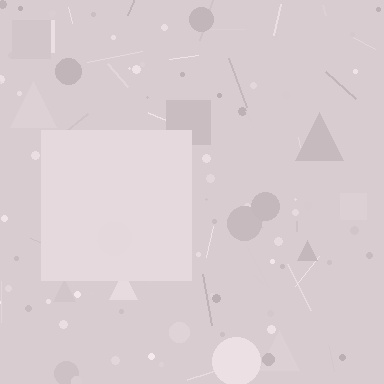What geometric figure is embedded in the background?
A square is embedded in the background.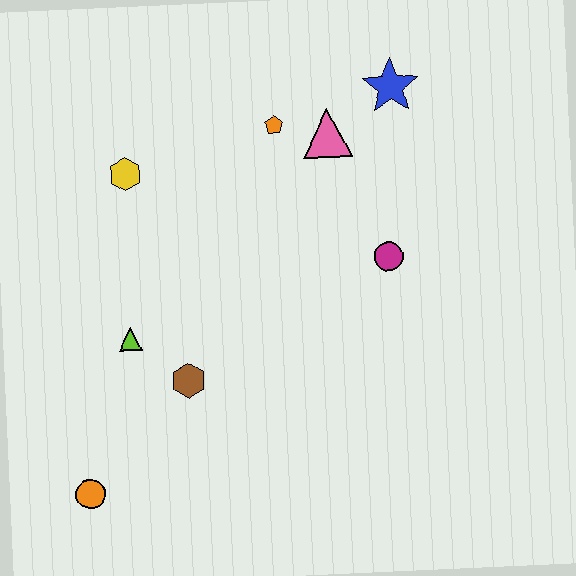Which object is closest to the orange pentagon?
The pink triangle is closest to the orange pentagon.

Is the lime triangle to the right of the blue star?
No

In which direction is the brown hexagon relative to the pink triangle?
The brown hexagon is below the pink triangle.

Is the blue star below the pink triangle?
No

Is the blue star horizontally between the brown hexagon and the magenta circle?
No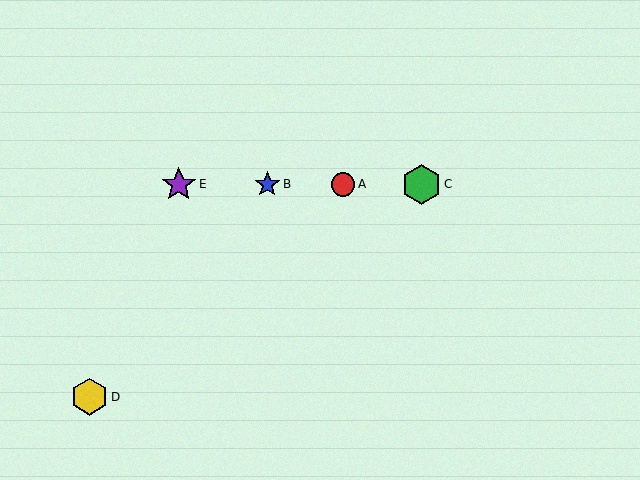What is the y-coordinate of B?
Object B is at y≈184.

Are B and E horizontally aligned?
Yes, both are at y≈184.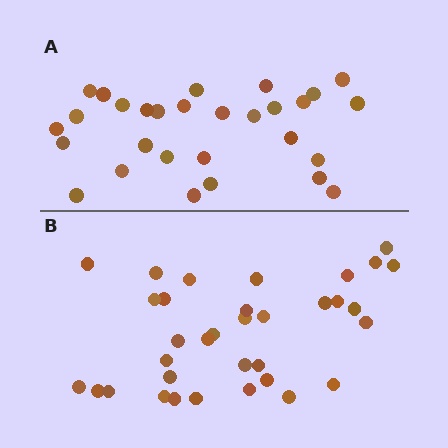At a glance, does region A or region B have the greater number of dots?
Region B (the bottom region) has more dots.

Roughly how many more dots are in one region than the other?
Region B has about 5 more dots than region A.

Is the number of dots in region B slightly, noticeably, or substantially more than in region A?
Region B has only slightly more — the two regions are fairly close. The ratio is roughly 1.2 to 1.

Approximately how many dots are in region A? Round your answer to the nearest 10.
About 30 dots. (The exact count is 29, which rounds to 30.)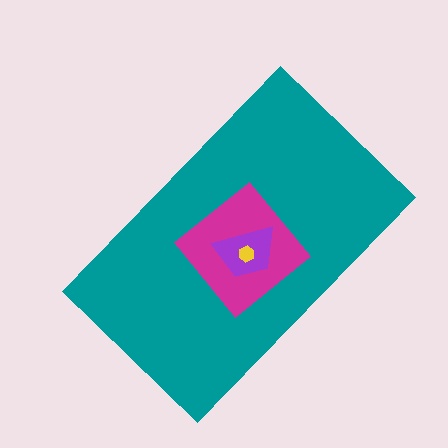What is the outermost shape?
The teal rectangle.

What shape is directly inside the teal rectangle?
The magenta diamond.